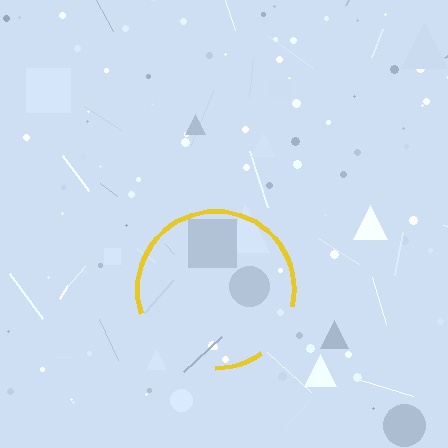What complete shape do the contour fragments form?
The contour fragments form a circle.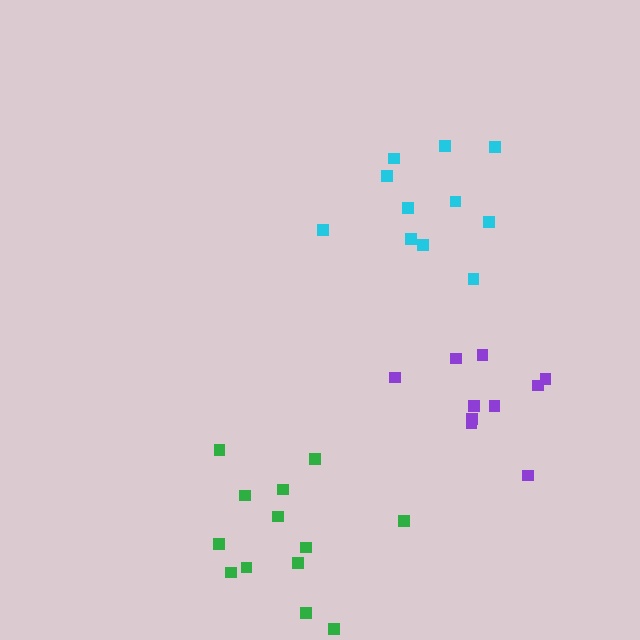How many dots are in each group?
Group 1: 11 dots, Group 2: 13 dots, Group 3: 10 dots (34 total).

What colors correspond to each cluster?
The clusters are colored: cyan, green, purple.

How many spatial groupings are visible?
There are 3 spatial groupings.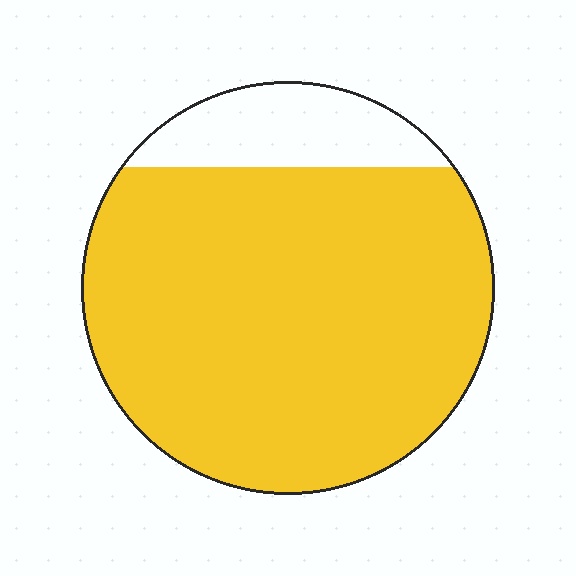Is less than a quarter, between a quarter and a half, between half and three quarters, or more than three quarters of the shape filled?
More than three quarters.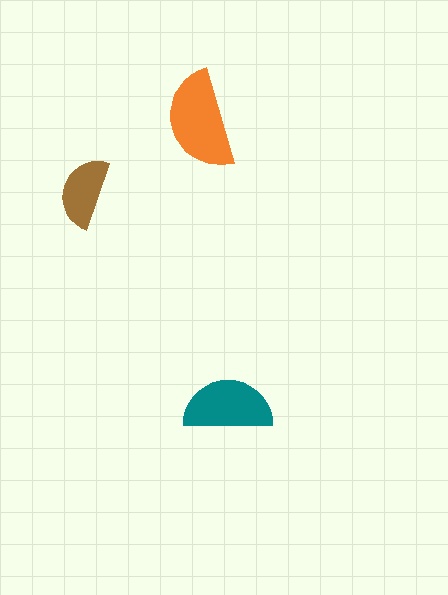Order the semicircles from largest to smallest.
the orange one, the teal one, the brown one.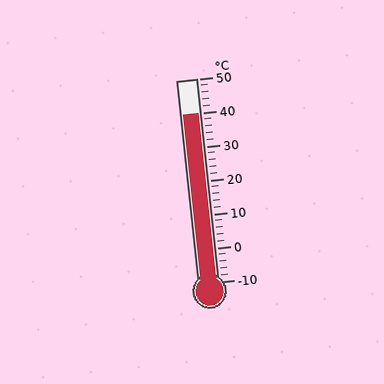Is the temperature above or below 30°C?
The temperature is above 30°C.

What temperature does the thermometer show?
The thermometer shows approximately 40°C.